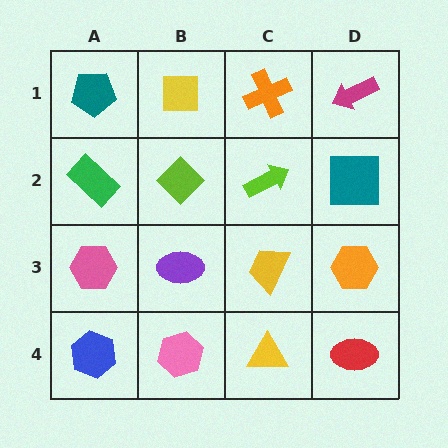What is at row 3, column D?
An orange hexagon.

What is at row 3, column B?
A purple ellipse.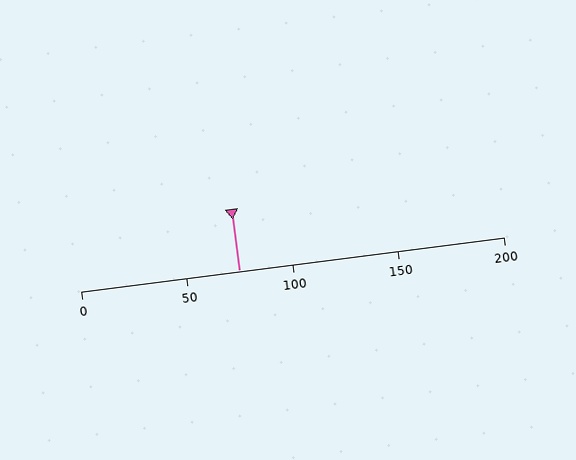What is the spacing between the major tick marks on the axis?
The major ticks are spaced 50 apart.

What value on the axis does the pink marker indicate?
The marker indicates approximately 75.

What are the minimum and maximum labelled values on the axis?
The axis runs from 0 to 200.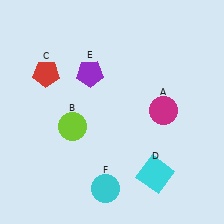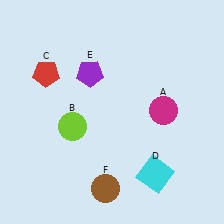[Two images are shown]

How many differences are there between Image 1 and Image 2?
There is 1 difference between the two images.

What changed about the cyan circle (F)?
In Image 1, F is cyan. In Image 2, it changed to brown.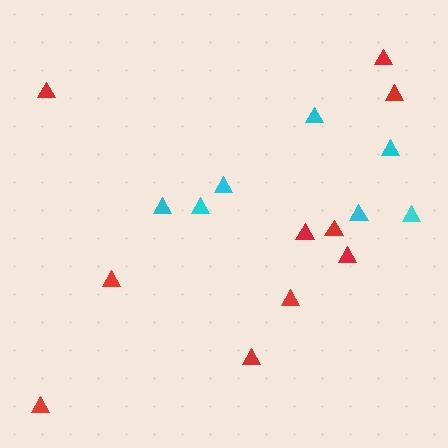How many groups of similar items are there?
There are 2 groups: one group of cyan triangles (7) and one group of red triangles (10).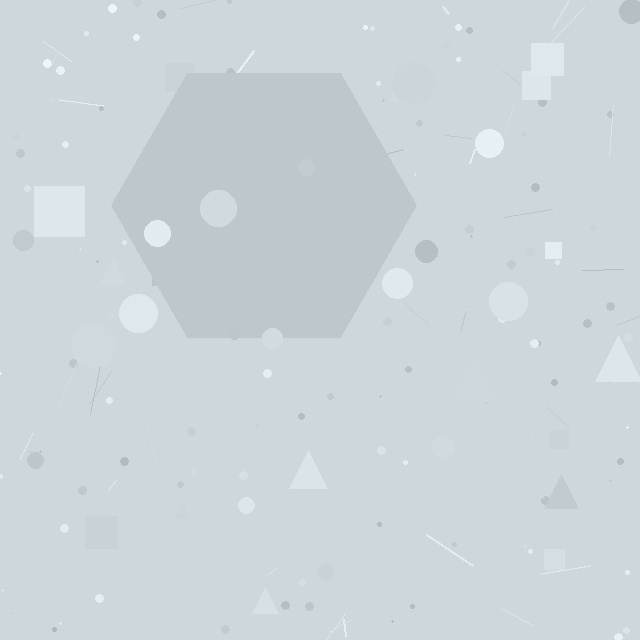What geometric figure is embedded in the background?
A hexagon is embedded in the background.